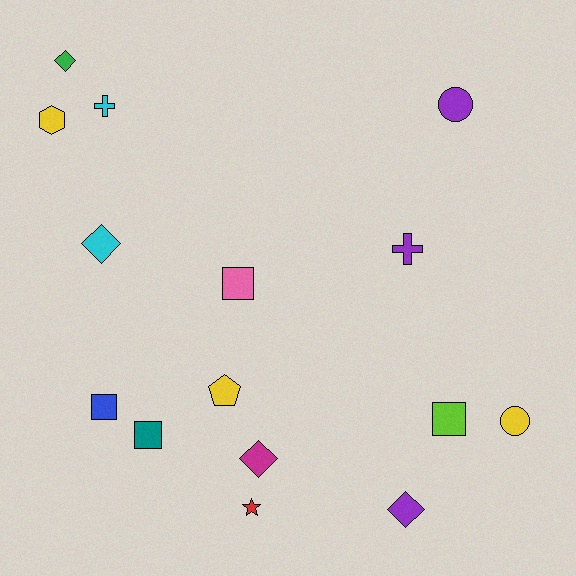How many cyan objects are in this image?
There are 2 cyan objects.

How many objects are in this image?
There are 15 objects.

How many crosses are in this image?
There are 2 crosses.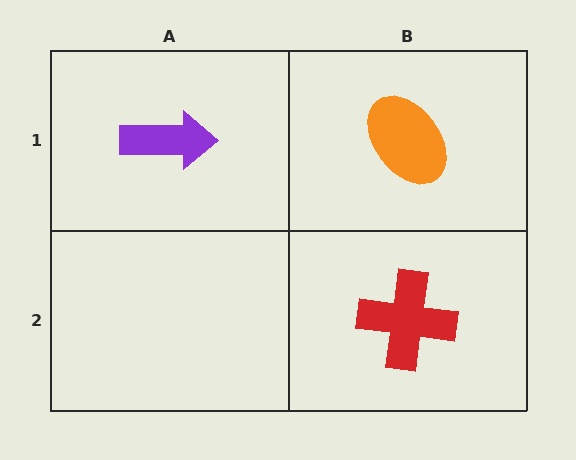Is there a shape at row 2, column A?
No, that cell is empty.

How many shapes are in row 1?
2 shapes.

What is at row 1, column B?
An orange ellipse.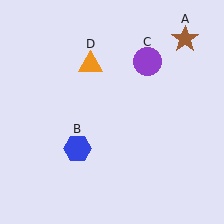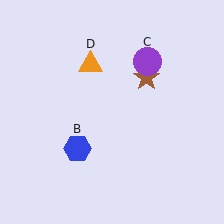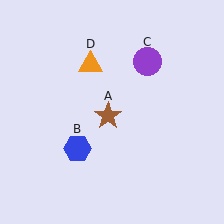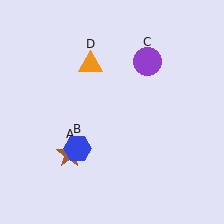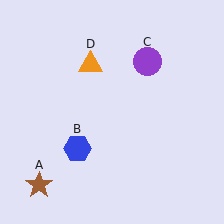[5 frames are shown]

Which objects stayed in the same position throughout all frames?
Blue hexagon (object B) and purple circle (object C) and orange triangle (object D) remained stationary.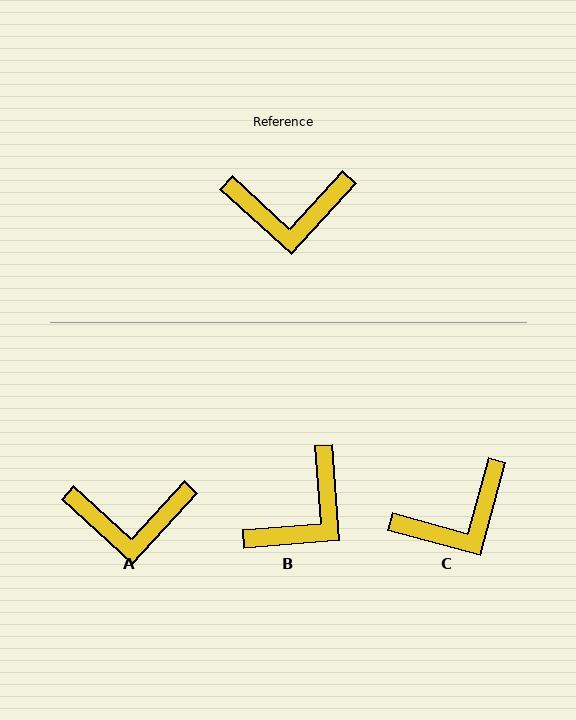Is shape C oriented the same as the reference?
No, it is off by about 27 degrees.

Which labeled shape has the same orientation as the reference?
A.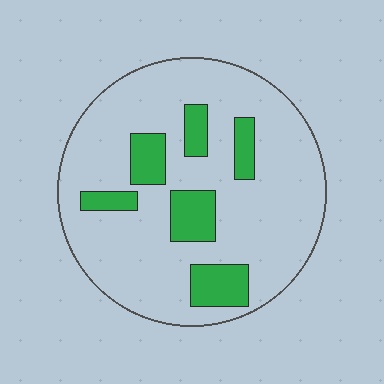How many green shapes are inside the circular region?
6.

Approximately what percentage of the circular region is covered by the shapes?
Approximately 20%.